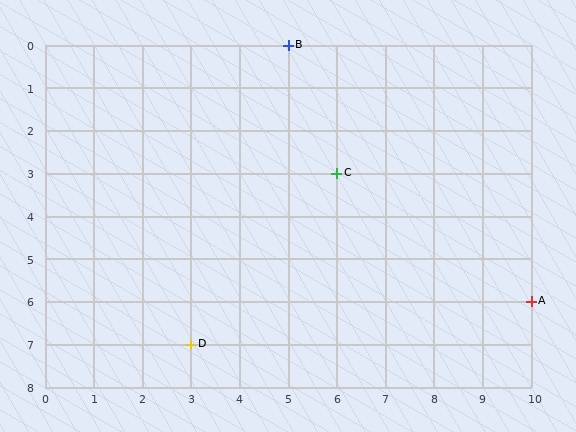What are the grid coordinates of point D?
Point D is at grid coordinates (3, 7).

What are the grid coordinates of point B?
Point B is at grid coordinates (5, 0).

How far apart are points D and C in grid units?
Points D and C are 3 columns and 4 rows apart (about 5.0 grid units diagonally).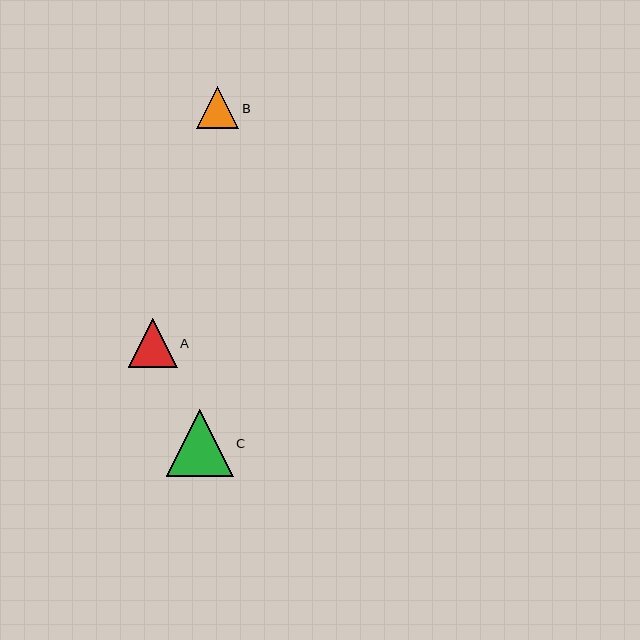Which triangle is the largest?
Triangle C is the largest with a size of approximately 67 pixels.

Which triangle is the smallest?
Triangle B is the smallest with a size of approximately 43 pixels.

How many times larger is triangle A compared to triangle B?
Triangle A is approximately 1.2 times the size of triangle B.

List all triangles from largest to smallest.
From largest to smallest: C, A, B.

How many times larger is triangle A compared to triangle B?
Triangle A is approximately 1.2 times the size of triangle B.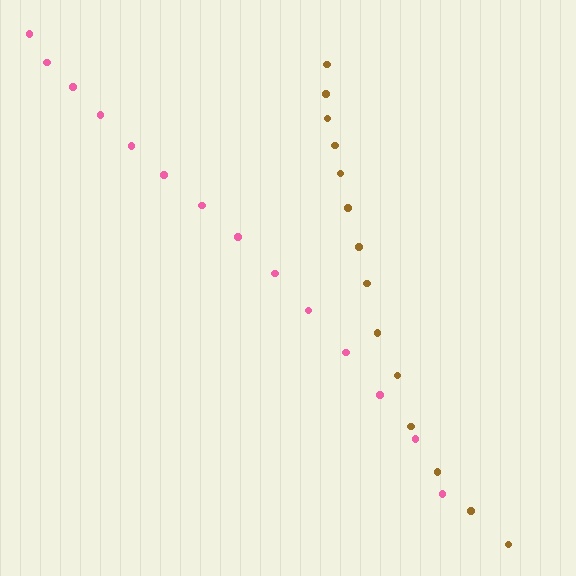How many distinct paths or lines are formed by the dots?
There are 2 distinct paths.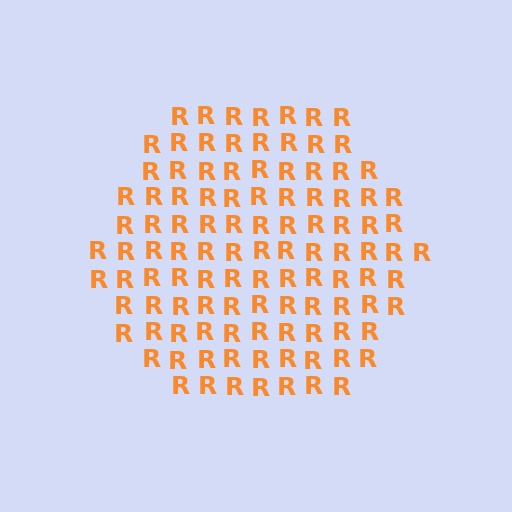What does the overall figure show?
The overall figure shows a hexagon.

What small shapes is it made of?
It is made of small letter R's.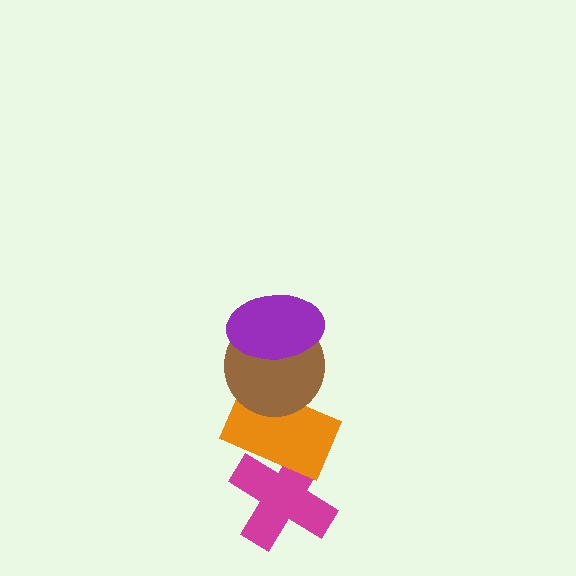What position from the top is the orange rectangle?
The orange rectangle is 3rd from the top.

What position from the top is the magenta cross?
The magenta cross is 4th from the top.